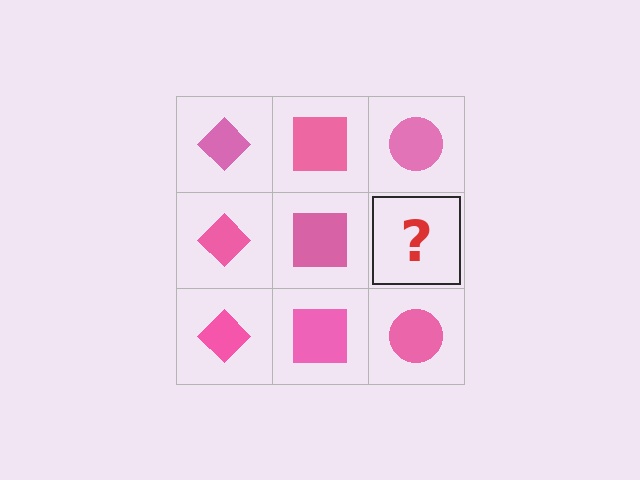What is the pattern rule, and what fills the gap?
The rule is that each column has a consistent shape. The gap should be filled with a pink circle.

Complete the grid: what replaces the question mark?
The question mark should be replaced with a pink circle.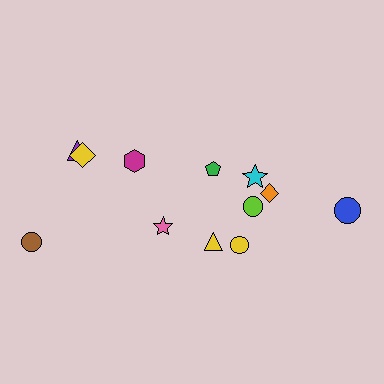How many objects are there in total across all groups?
There are 12 objects.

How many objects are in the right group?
There are 7 objects.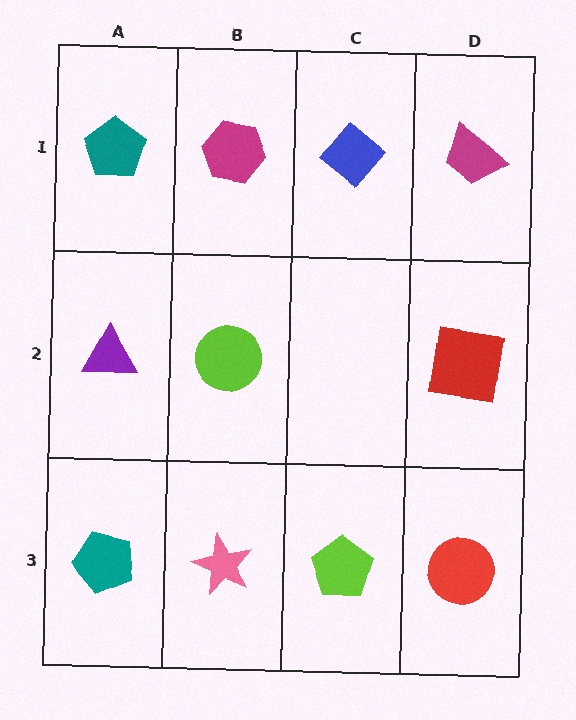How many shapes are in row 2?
3 shapes.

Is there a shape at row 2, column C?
No, that cell is empty.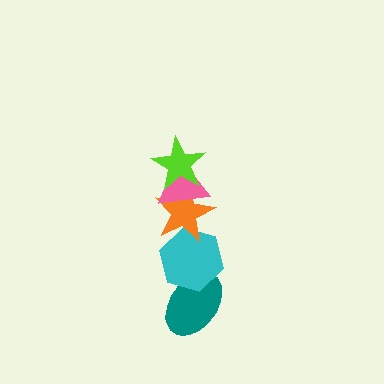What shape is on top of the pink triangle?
The lime star is on top of the pink triangle.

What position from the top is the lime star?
The lime star is 1st from the top.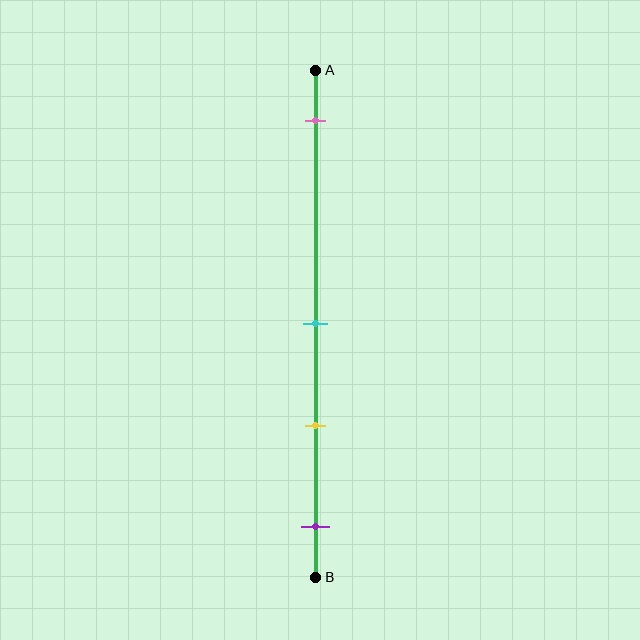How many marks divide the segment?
There are 4 marks dividing the segment.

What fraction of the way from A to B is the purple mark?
The purple mark is approximately 90% (0.9) of the way from A to B.